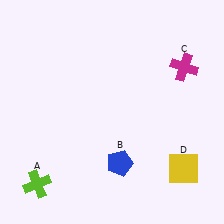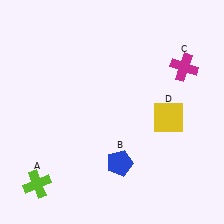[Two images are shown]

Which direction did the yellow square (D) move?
The yellow square (D) moved up.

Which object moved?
The yellow square (D) moved up.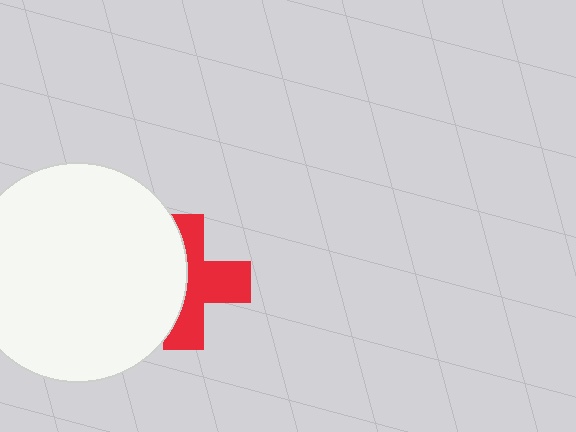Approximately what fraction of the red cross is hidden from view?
Roughly 45% of the red cross is hidden behind the white circle.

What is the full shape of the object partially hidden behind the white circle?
The partially hidden object is a red cross.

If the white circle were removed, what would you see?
You would see the complete red cross.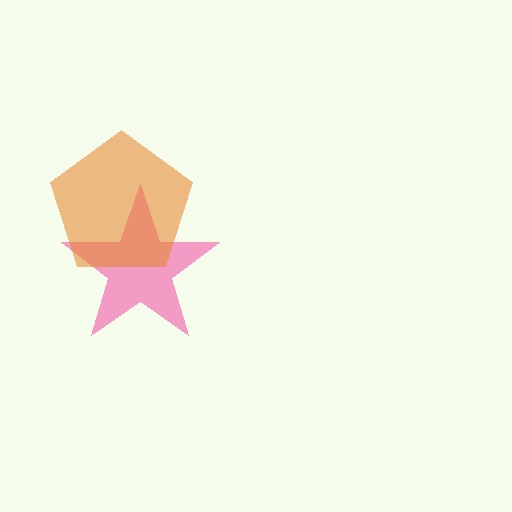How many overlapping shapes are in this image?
There are 2 overlapping shapes in the image.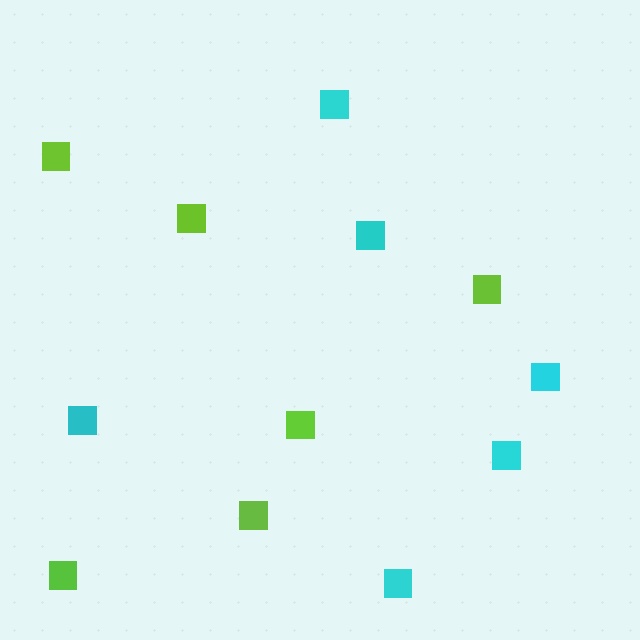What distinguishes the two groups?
There are 2 groups: one group of lime squares (6) and one group of cyan squares (6).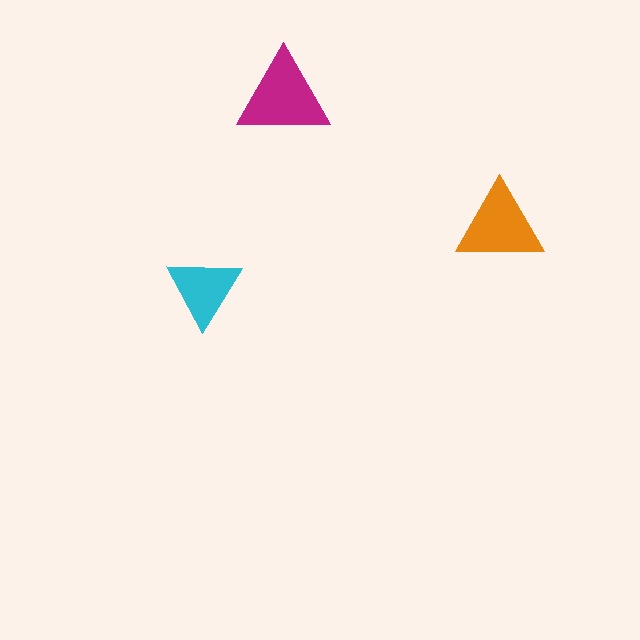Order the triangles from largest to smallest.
the magenta one, the orange one, the cyan one.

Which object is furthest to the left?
The cyan triangle is leftmost.